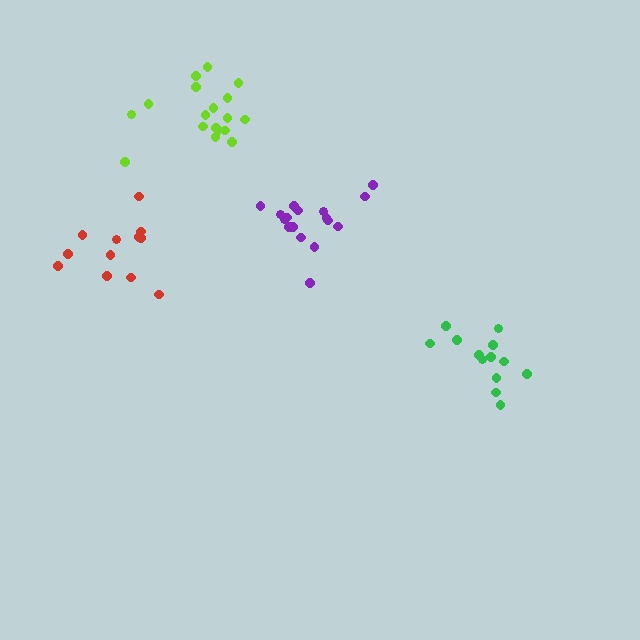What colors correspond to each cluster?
The clusters are colored: lime, green, red, purple.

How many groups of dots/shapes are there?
There are 4 groups.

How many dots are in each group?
Group 1: 18 dots, Group 2: 13 dots, Group 3: 12 dots, Group 4: 17 dots (60 total).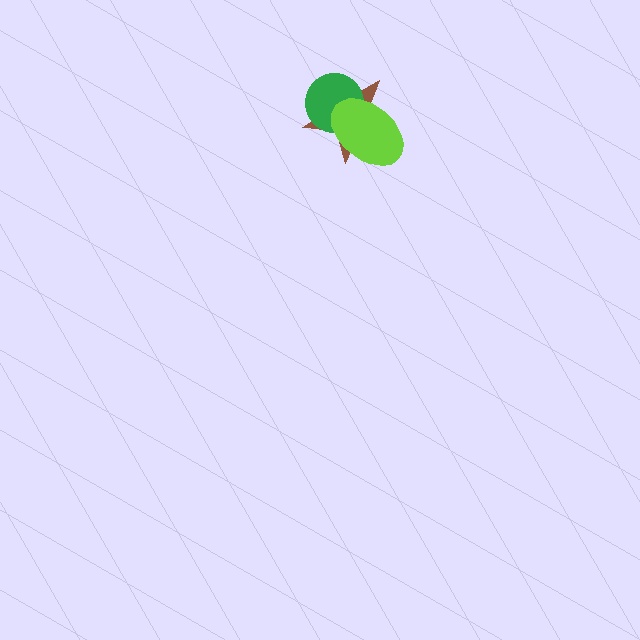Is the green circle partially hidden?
Yes, it is partially covered by another shape.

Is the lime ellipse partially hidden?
No, no other shape covers it.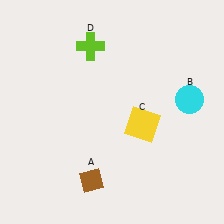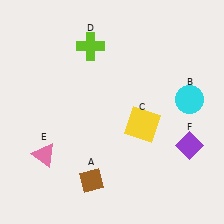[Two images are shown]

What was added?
A pink triangle (E), a purple diamond (F) were added in Image 2.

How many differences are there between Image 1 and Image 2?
There are 2 differences between the two images.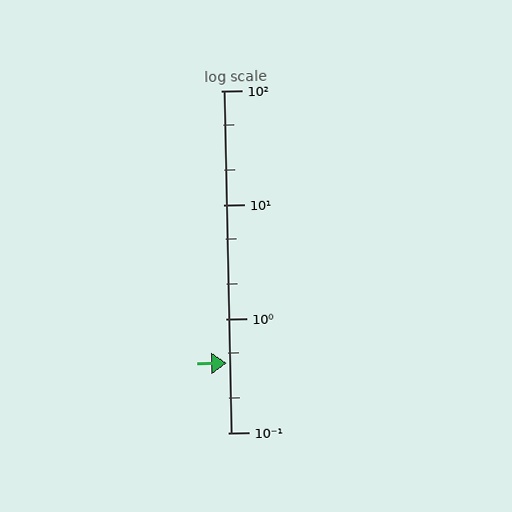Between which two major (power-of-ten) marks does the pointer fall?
The pointer is between 0.1 and 1.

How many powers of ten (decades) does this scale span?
The scale spans 3 decades, from 0.1 to 100.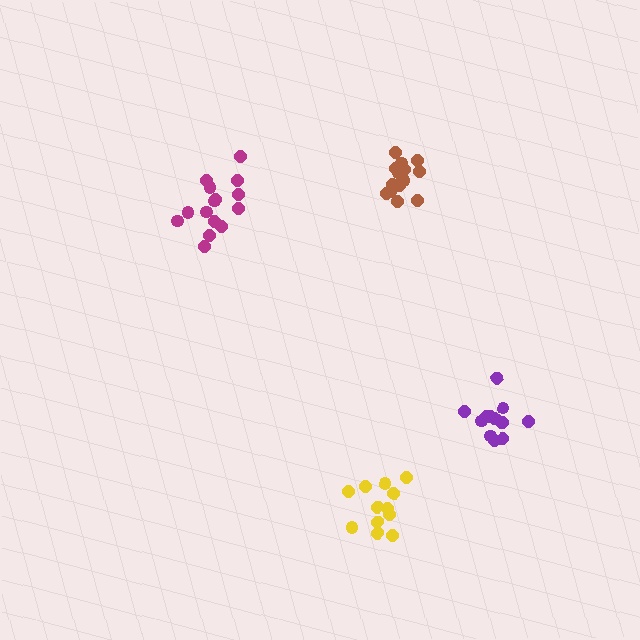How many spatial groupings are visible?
There are 4 spatial groupings.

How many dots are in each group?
Group 1: 12 dots, Group 2: 15 dots, Group 3: 12 dots, Group 4: 15 dots (54 total).